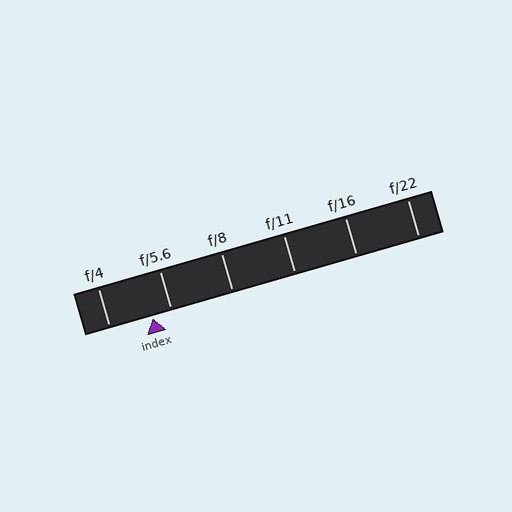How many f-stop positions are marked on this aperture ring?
There are 6 f-stop positions marked.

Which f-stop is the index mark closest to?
The index mark is closest to f/5.6.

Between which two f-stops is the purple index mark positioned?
The index mark is between f/4 and f/5.6.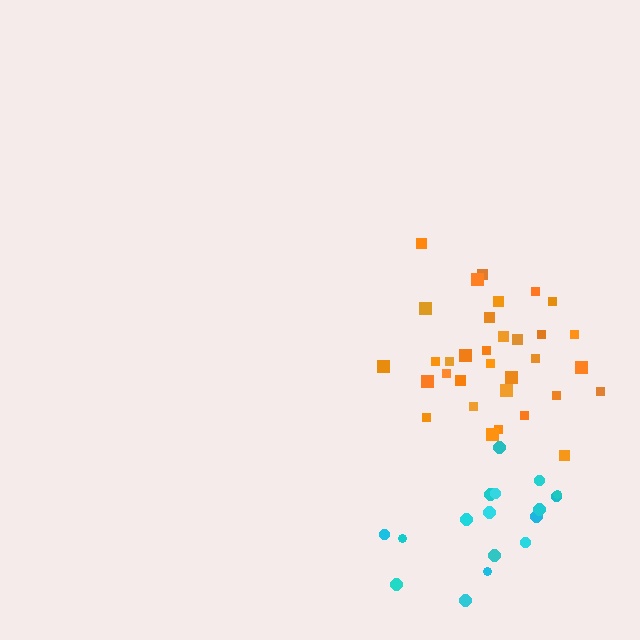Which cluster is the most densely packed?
Orange.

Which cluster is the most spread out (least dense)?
Cyan.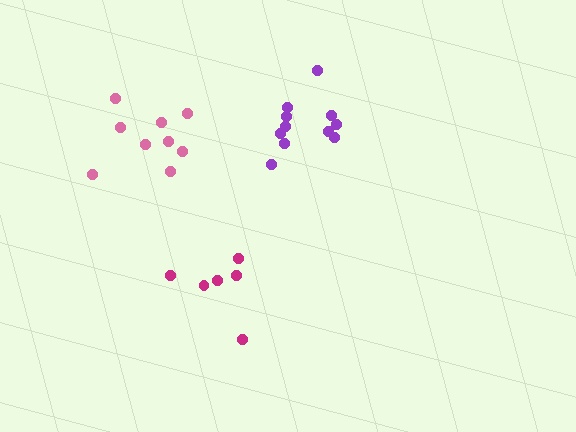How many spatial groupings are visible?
There are 3 spatial groupings.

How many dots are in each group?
Group 1: 11 dots, Group 2: 6 dots, Group 3: 9 dots (26 total).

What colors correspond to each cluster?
The clusters are colored: purple, magenta, pink.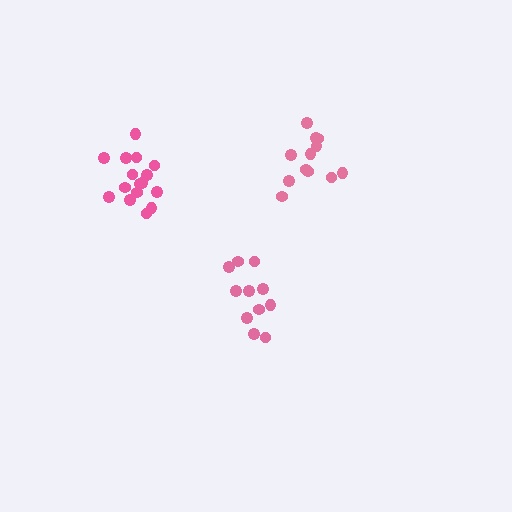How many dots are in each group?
Group 1: 12 dots, Group 2: 16 dots, Group 3: 11 dots (39 total).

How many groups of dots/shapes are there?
There are 3 groups.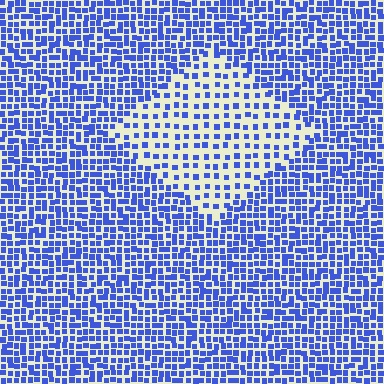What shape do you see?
I see a diamond.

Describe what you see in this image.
The image contains small blue elements arranged at two different densities. A diamond-shaped region is visible where the elements are less densely packed than the surrounding area.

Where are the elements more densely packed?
The elements are more densely packed outside the diamond boundary.